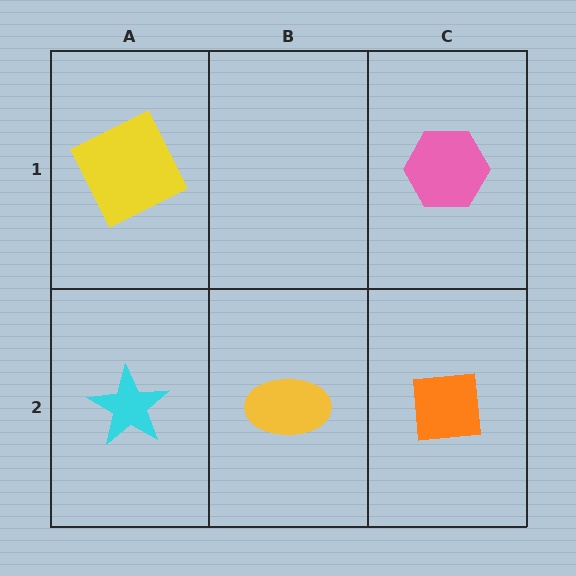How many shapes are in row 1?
2 shapes.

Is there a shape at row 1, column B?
No, that cell is empty.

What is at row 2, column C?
An orange square.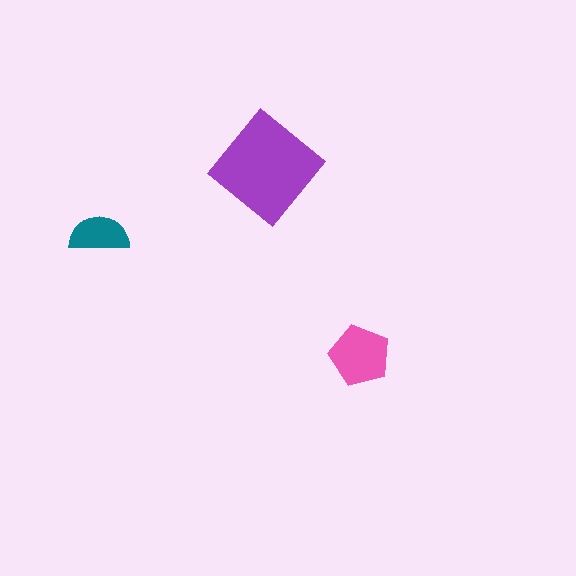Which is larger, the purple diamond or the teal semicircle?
The purple diamond.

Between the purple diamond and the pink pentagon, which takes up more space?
The purple diamond.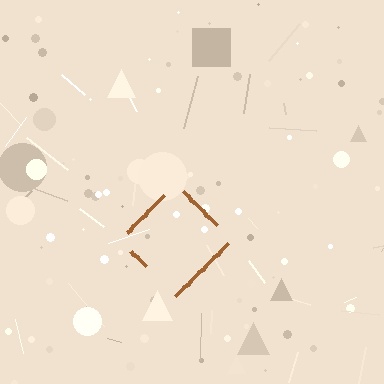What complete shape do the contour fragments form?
The contour fragments form a diamond.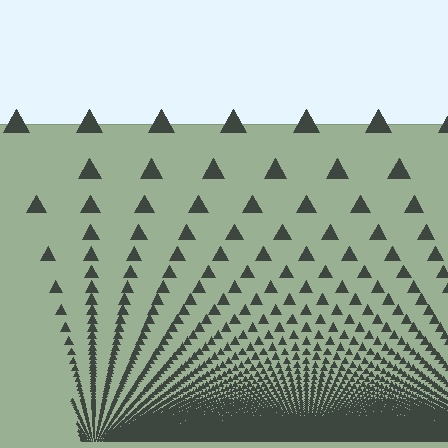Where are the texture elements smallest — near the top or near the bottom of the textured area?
Near the bottom.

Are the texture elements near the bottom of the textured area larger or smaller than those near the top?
Smaller. The gradient is inverted — elements near the bottom are smaller and denser.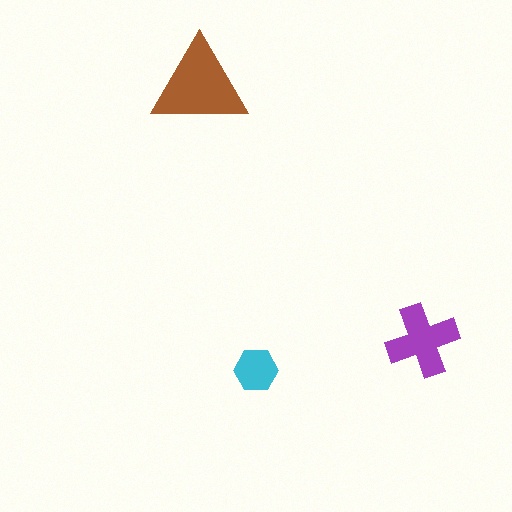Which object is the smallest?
The cyan hexagon.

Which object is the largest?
The brown triangle.